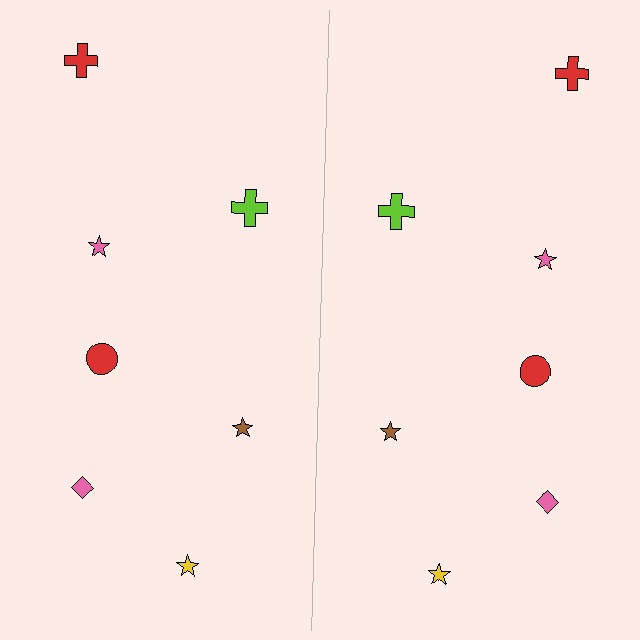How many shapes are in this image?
There are 14 shapes in this image.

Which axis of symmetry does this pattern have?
The pattern has a vertical axis of symmetry running through the center of the image.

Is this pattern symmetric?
Yes, this pattern has bilateral (reflection) symmetry.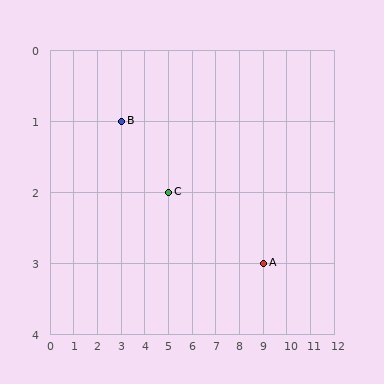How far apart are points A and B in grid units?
Points A and B are 6 columns and 2 rows apart (about 6.3 grid units diagonally).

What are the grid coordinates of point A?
Point A is at grid coordinates (9, 3).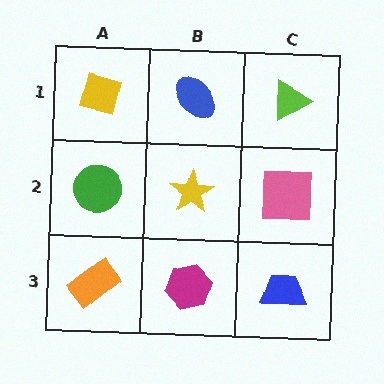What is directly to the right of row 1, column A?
A blue ellipse.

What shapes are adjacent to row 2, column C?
A lime triangle (row 1, column C), a blue trapezoid (row 3, column C), a yellow star (row 2, column B).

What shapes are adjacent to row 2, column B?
A blue ellipse (row 1, column B), a magenta hexagon (row 3, column B), a green circle (row 2, column A), a pink square (row 2, column C).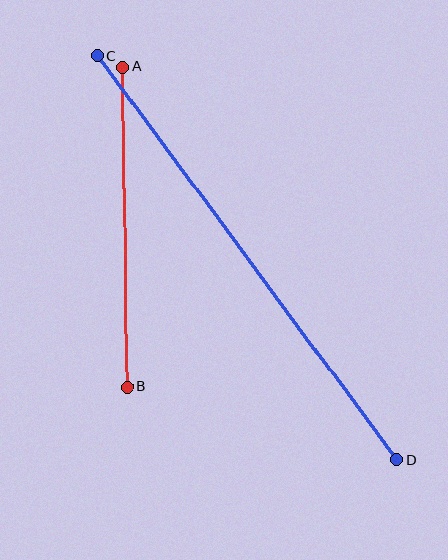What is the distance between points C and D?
The distance is approximately 503 pixels.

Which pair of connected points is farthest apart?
Points C and D are farthest apart.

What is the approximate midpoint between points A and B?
The midpoint is at approximately (125, 227) pixels.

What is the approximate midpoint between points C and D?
The midpoint is at approximately (247, 258) pixels.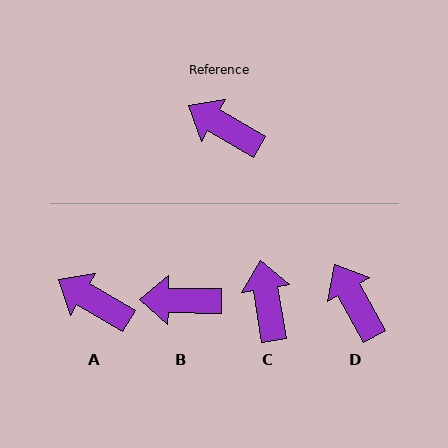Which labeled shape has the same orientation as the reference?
A.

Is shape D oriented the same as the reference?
No, it is off by about 31 degrees.